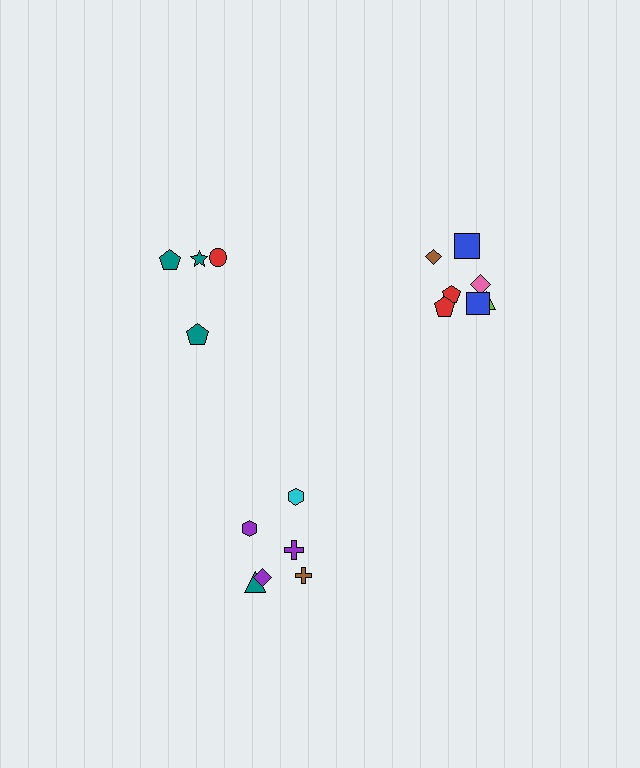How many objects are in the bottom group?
There are 6 objects.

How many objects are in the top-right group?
There are 7 objects.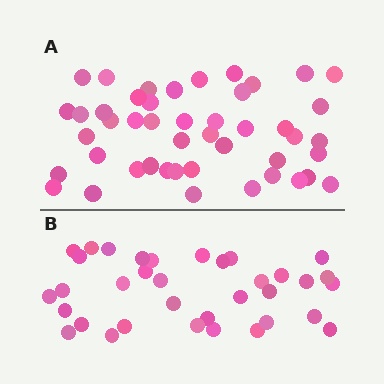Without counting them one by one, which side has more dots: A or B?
Region A (the top region) has more dots.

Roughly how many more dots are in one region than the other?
Region A has roughly 12 or so more dots than region B.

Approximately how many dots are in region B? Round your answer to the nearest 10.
About 40 dots. (The exact count is 35, which rounds to 40.)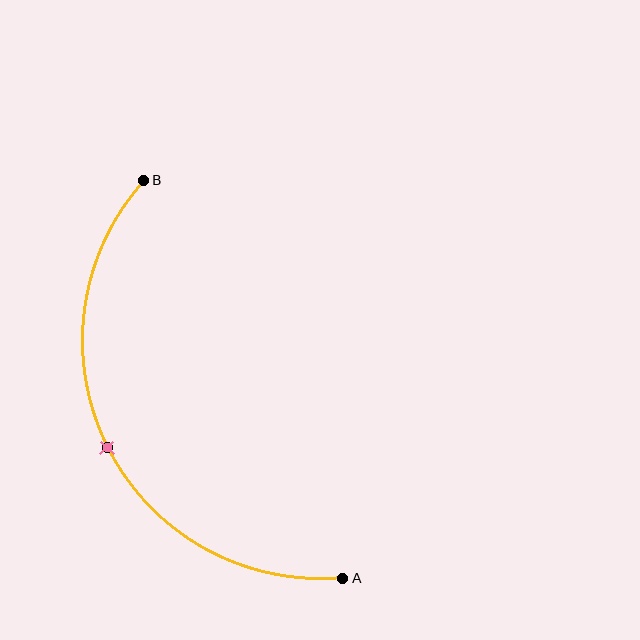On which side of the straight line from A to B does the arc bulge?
The arc bulges to the left of the straight line connecting A and B.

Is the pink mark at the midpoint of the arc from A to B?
Yes. The pink mark lies on the arc at equal arc-length from both A and B — it is the arc midpoint.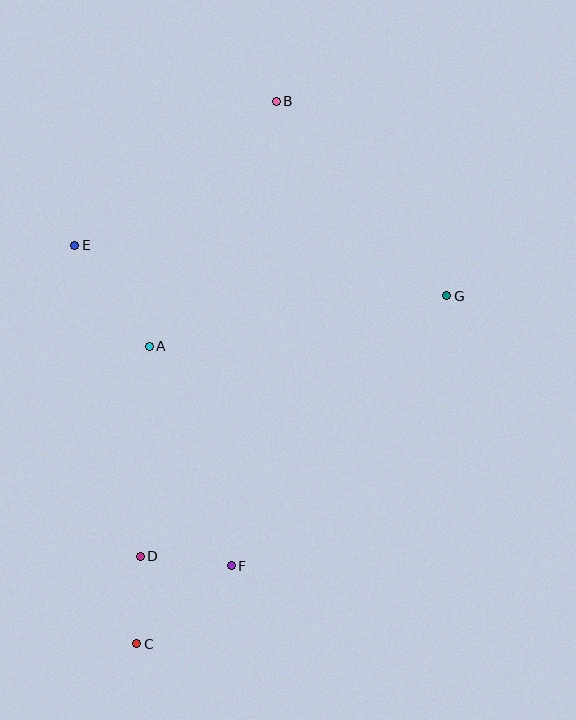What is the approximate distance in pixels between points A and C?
The distance between A and C is approximately 298 pixels.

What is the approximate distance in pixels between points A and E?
The distance between A and E is approximately 126 pixels.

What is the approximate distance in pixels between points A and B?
The distance between A and B is approximately 276 pixels.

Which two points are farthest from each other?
Points B and C are farthest from each other.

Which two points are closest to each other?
Points C and D are closest to each other.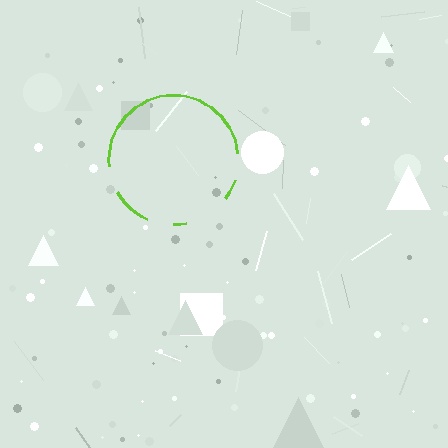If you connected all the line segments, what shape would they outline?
They would outline a circle.